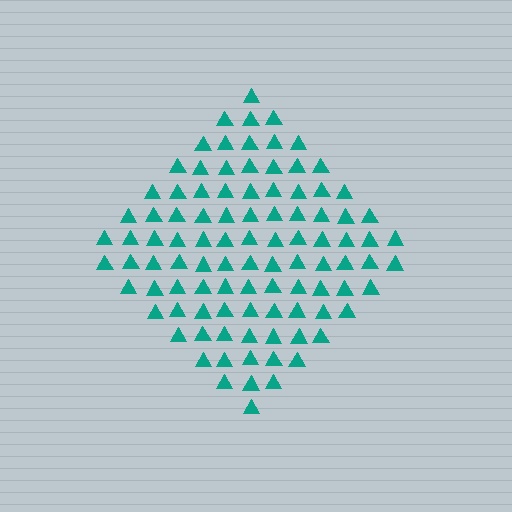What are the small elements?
The small elements are triangles.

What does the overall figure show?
The overall figure shows a diamond.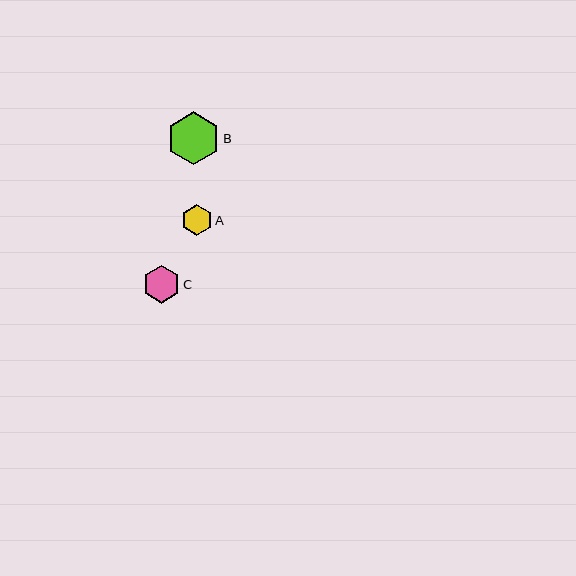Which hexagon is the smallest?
Hexagon A is the smallest with a size of approximately 31 pixels.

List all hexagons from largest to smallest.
From largest to smallest: B, C, A.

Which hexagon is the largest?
Hexagon B is the largest with a size of approximately 53 pixels.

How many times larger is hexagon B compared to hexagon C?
Hexagon B is approximately 1.4 times the size of hexagon C.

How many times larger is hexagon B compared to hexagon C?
Hexagon B is approximately 1.4 times the size of hexagon C.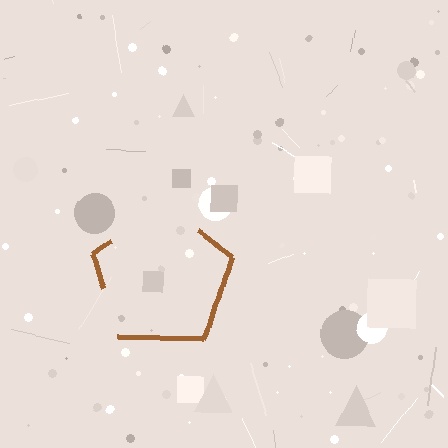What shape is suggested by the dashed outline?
The dashed outline suggests a pentagon.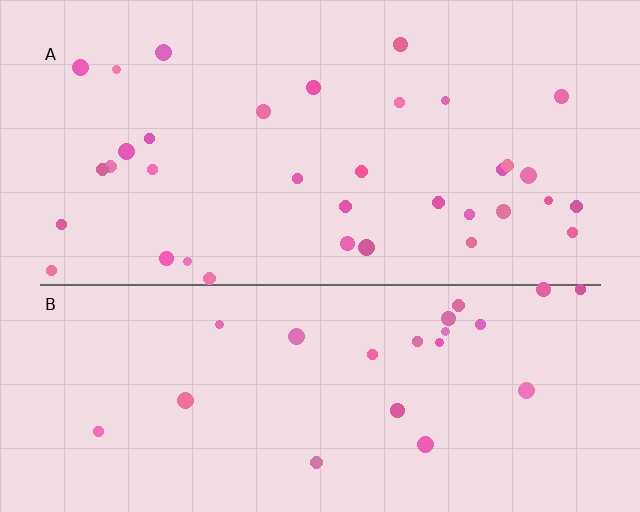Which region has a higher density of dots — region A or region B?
A (the top).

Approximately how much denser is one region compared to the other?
Approximately 1.5× — region A over region B.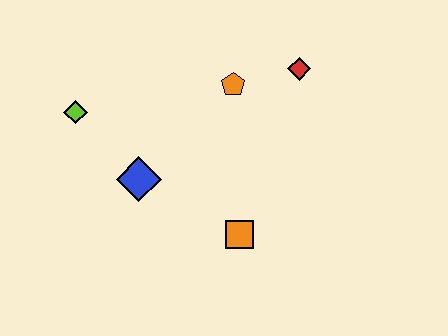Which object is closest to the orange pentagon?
The red diamond is closest to the orange pentagon.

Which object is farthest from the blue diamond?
The red diamond is farthest from the blue diamond.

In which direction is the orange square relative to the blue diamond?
The orange square is to the right of the blue diamond.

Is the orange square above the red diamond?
No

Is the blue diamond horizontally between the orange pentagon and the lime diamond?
Yes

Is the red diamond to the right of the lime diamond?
Yes